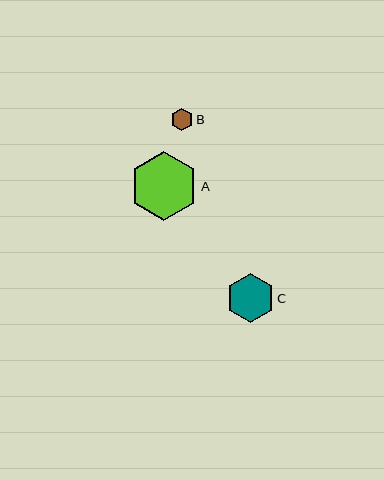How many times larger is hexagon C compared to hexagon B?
Hexagon C is approximately 2.2 times the size of hexagon B.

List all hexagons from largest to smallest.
From largest to smallest: A, C, B.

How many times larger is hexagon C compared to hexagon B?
Hexagon C is approximately 2.2 times the size of hexagon B.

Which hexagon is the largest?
Hexagon A is the largest with a size of approximately 69 pixels.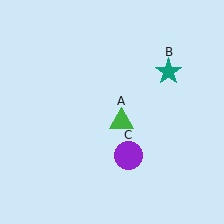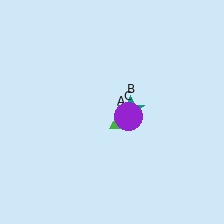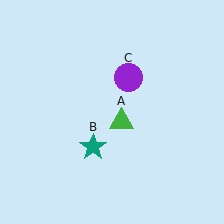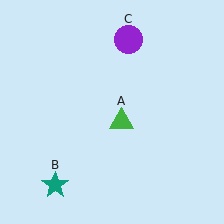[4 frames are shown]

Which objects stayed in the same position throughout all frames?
Green triangle (object A) remained stationary.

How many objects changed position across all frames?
2 objects changed position: teal star (object B), purple circle (object C).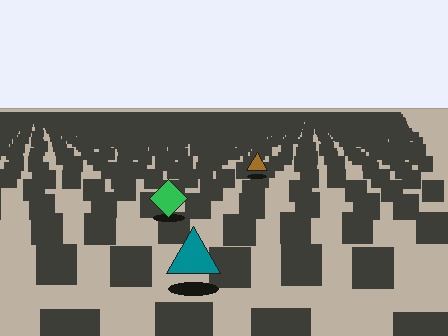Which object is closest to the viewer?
The teal triangle is closest. The texture marks near it are larger and more spread out.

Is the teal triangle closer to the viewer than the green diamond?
Yes. The teal triangle is closer — you can tell from the texture gradient: the ground texture is coarser near it.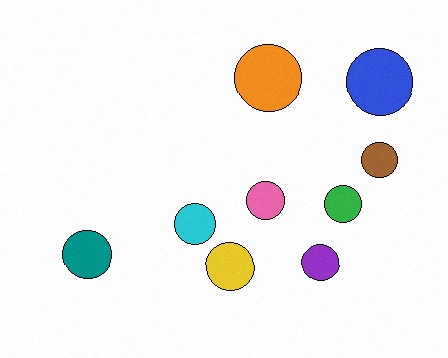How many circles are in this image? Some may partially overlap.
There are 9 circles.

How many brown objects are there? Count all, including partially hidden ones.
There is 1 brown object.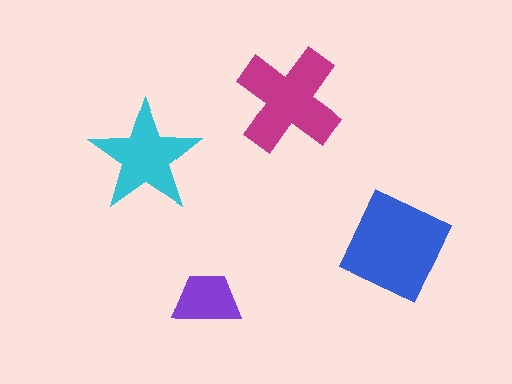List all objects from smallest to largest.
The purple trapezoid, the cyan star, the magenta cross, the blue square.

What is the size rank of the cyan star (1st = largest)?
3rd.